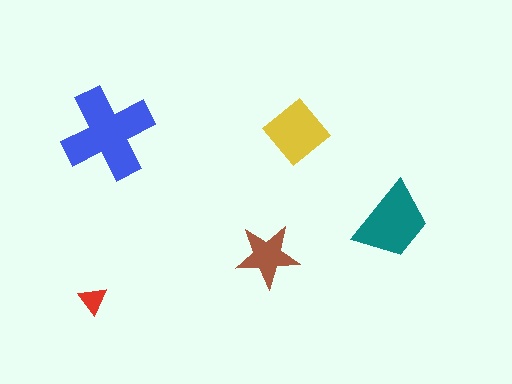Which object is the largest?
The blue cross.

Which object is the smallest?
The red triangle.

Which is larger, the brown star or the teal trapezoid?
The teal trapezoid.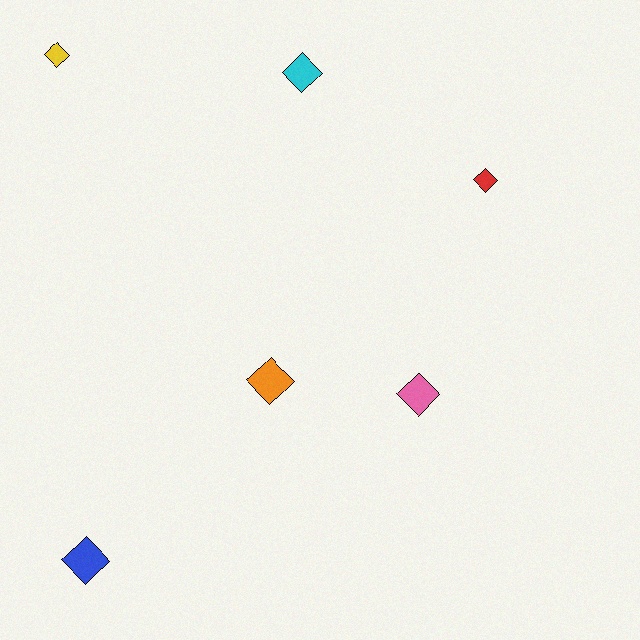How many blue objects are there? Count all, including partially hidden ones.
There is 1 blue object.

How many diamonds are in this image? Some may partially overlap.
There are 6 diamonds.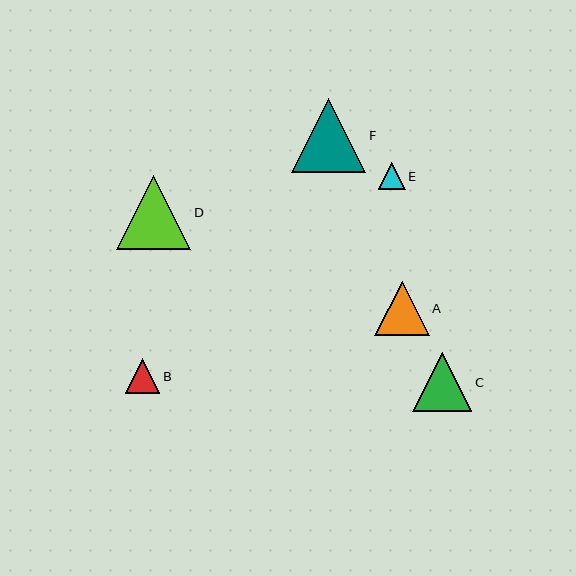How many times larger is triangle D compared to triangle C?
Triangle D is approximately 1.3 times the size of triangle C.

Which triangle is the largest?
Triangle F is the largest with a size of approximately 74 pixels.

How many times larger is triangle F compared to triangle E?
Triangle F is approximately 2.7 times the size of triangle E.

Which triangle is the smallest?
Triangle E is the smallest with a size of approximately 27 pixels.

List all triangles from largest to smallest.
From largest to smallest: F, D, C, A, B, E.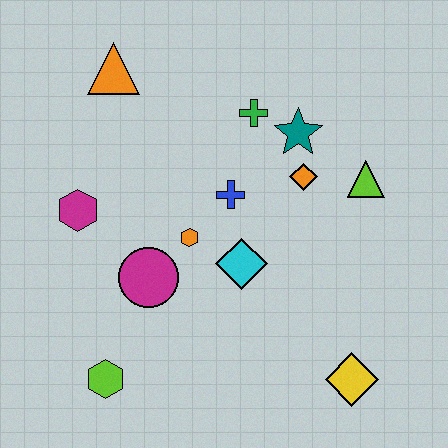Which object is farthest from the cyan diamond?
The orange triangle is farthest from the cyan diamond.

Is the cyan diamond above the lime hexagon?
Yes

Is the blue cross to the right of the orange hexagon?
Yes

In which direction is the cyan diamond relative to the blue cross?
The cyan diamond is below the blue cross.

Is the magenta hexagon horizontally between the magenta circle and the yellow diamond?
No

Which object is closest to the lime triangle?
The orange diamond is closest to the lime triangle.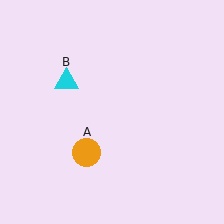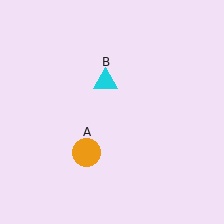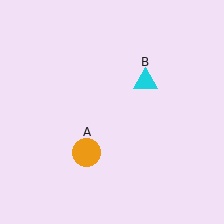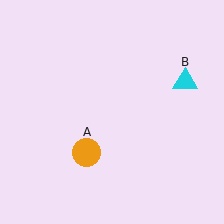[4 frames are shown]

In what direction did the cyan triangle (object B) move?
The cyan triangle (object B) moved right.